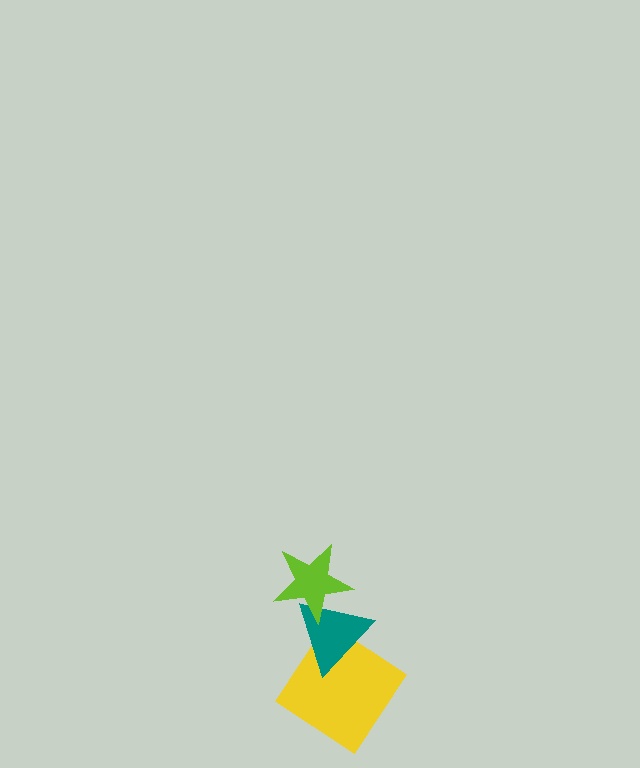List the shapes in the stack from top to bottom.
From top to bottom: the lime star, the teal triangle, the yellow diamond.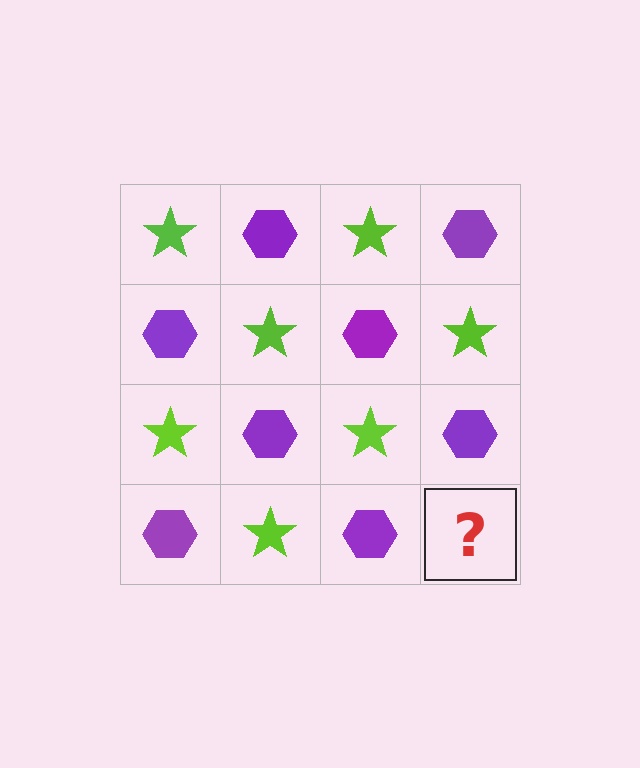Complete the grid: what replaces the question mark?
The question mark should be replaced with a lime star.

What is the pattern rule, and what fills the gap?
The rule is that it alternates lime star and purple hexagon in a checkerboard pattern. The gap should be filled with a lime star.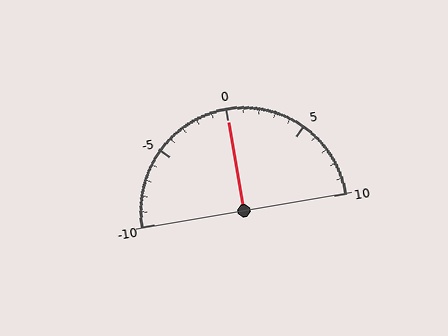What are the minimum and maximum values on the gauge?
The gauge ranges from -10 to 10.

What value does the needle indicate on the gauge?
The needle indicates approximately 0.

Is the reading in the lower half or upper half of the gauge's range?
The reading is in the upper half of the range (-10 to 10).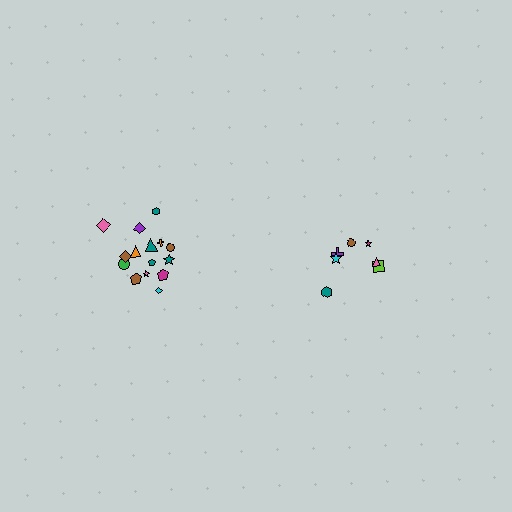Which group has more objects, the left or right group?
The left group.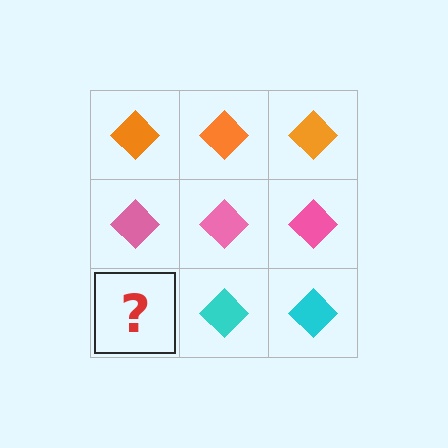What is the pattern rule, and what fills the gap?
The rule is that each row has a consistent color. The gap should be filled with a cyan diamond.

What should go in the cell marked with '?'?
The missing cell should contain a cyan diamond.